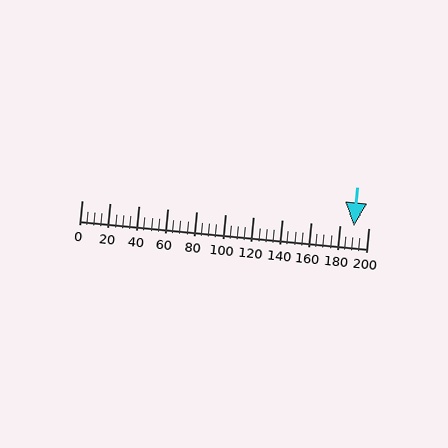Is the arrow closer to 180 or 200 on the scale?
The arrow is closer to 200.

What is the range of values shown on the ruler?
The ruler shows values from 0 to 200.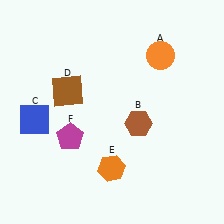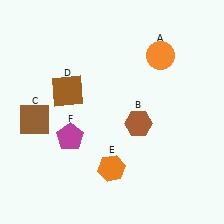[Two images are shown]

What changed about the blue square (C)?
In Image 1, C is blue. In Image 2, it changed to brown.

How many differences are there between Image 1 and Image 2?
There is 1 difference between the two images.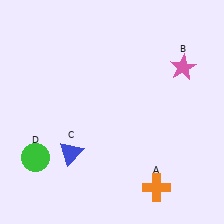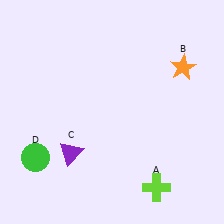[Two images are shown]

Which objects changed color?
A changed from orange to lime. B changed from pink to orange. C changed from blue to purple.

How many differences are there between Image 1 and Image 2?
There are 3 differences between the two images.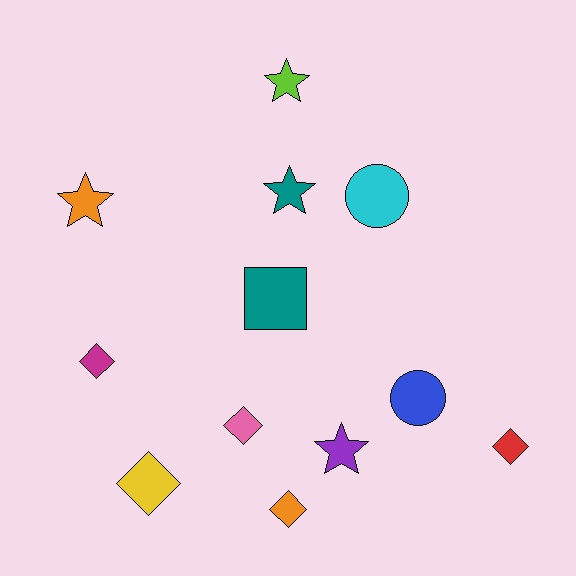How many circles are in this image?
There are 2 circles.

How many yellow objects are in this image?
There is 1 yellow object.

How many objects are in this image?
There are 12 objects.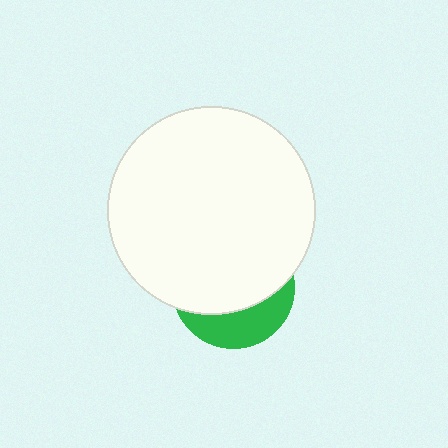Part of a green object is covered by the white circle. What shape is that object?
It is a circle.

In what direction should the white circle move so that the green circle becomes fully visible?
The white circle should move up. That is the shortest direction to clear the overlap and leave the green circle fully visible.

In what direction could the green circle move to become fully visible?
The green circle could move down. That would shift it out from behind the white circle entirely.